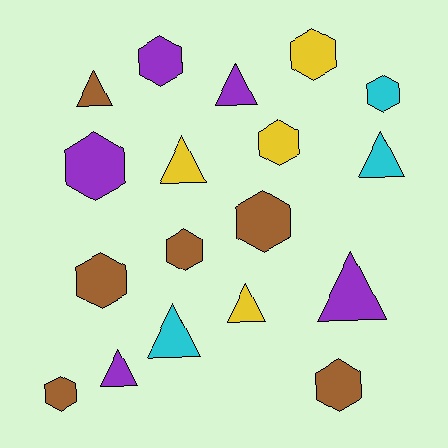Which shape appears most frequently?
Hexagon, with 10 objects.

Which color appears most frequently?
Brown, with 6 objects.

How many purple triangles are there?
There are 3 purple triangles.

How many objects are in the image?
There are 18 objects.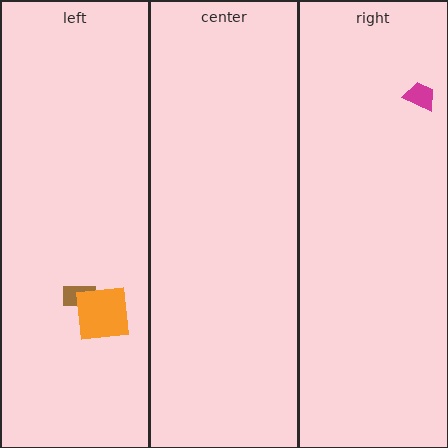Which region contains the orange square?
The left region.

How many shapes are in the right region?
1.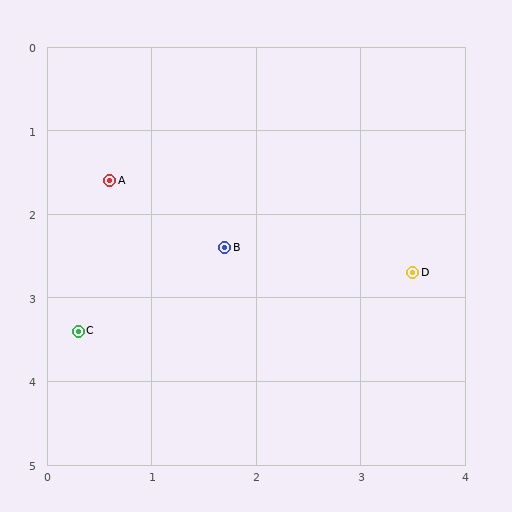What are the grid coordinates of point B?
Point B is at approximately (1.7, 2.4).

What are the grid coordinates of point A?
Point A is at approximately (0.6, 1.6).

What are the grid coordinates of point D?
Point D is at approximately (3.5, 2.7).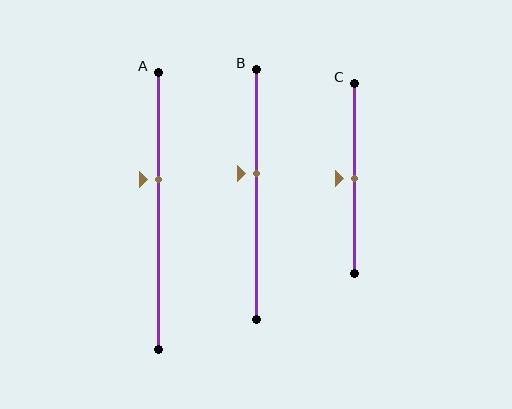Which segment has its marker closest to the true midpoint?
Segment C has its marker closest to the true midpoint.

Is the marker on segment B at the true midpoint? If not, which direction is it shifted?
No, the marker on segment B is shifted upward by about 8% of the segment length.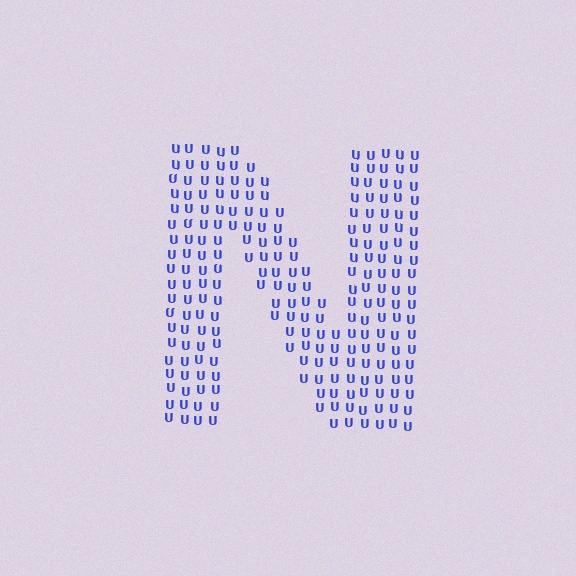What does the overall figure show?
The overall figure shows the letter N.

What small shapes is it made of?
It is made of small letter U's.